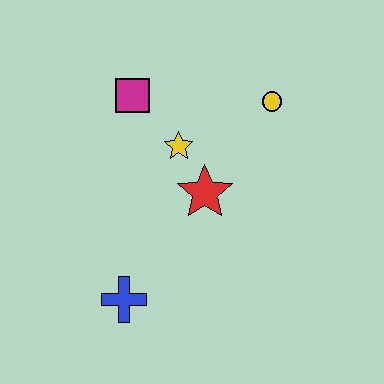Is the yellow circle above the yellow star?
Yes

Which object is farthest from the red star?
The blue cross is farthest from the red star.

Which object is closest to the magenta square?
The yellow star is closest to the magenta square.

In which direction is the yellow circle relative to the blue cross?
The yellow circle is above the blue cross.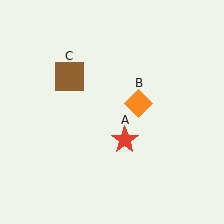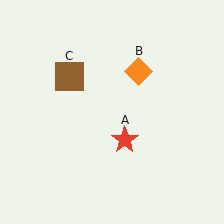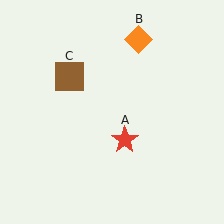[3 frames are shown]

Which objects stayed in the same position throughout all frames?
Red star (object A) and brown square (object C) remained stationary.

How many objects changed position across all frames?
1 object changed position: orange diamond (object B).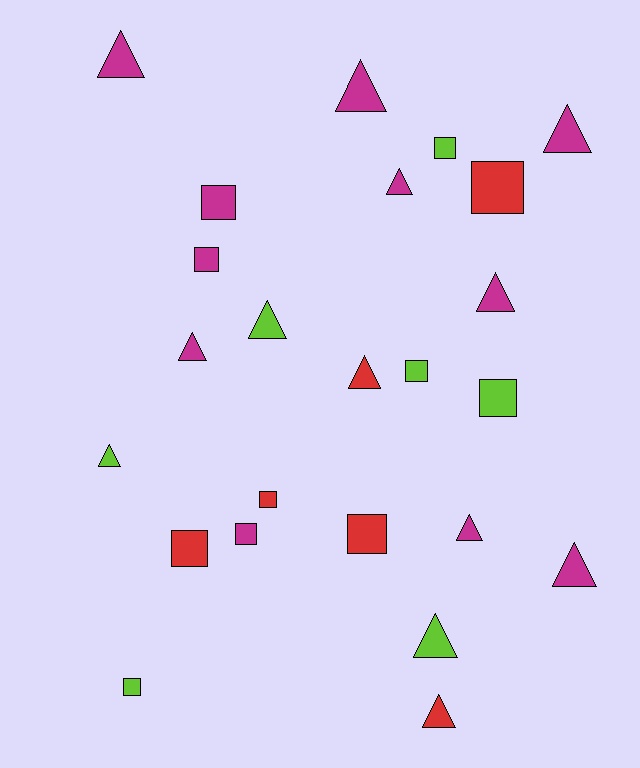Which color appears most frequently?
Magenta, with 11 objects.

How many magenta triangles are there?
There are 8 magenta triangles.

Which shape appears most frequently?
Triangle, with 13 objects.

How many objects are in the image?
There are 24 objects.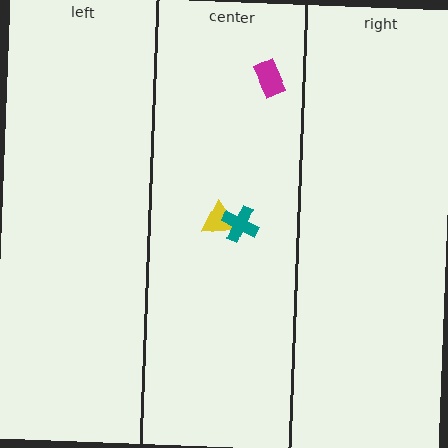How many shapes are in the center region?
3.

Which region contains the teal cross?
The center region.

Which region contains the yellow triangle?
The center region.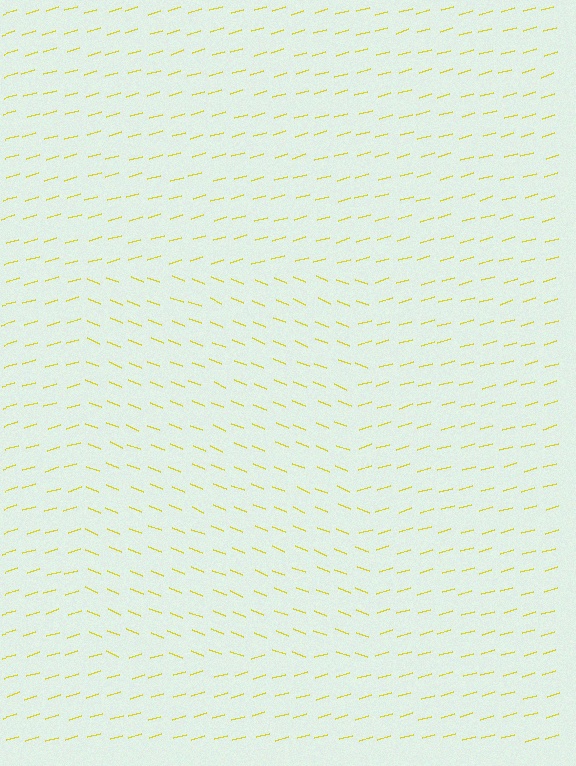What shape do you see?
I see a rectangle.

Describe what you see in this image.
The image is filled with small yellow line segments. A rectangle region in the image has lines oriented differently from the surrounding lines, creating a visible texture boundary.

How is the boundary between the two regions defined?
The boundary is defined purely by a change in line orientation (approximately 38 degrees difference). All lines are the same color and thickness.